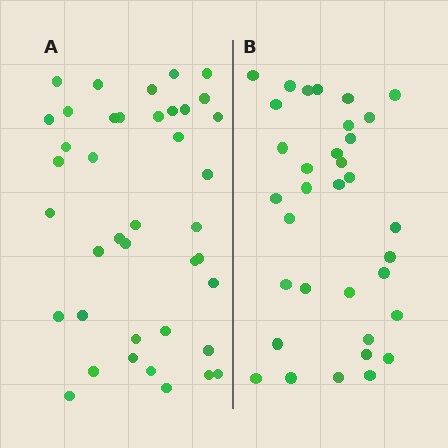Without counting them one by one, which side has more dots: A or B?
Region A (the left region) has more dots.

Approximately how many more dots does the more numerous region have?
Region A has about 6 more dots than region B.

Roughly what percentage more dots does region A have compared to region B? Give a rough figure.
About 20% more.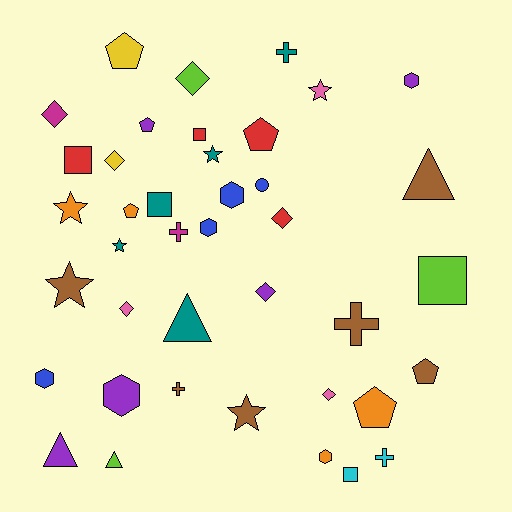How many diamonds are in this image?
There are 7 diamonds.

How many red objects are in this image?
There are 4 red objects.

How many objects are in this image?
There are 40 objects.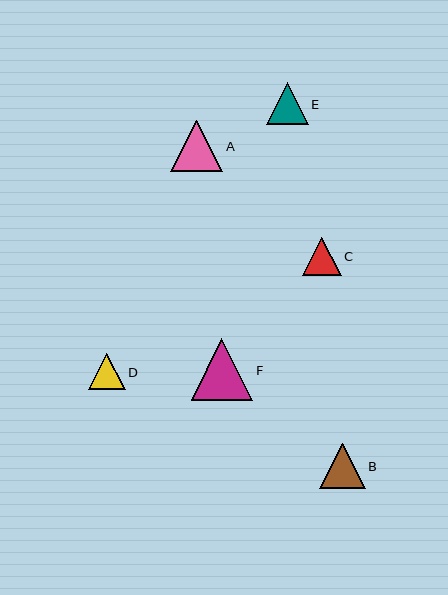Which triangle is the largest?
Triangle F is the largest with a size of approximately 62 pixels.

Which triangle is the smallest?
Triangle D is the smallest with a size of approximately 37 pixels.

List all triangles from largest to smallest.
From largest to smallest: F, A, B, E, C, D.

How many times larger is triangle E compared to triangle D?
Triangle E is approximately 1.1 times the size of triangle D.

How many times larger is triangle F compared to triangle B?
Triangle F is approximately 1.4 times the size of triangle B.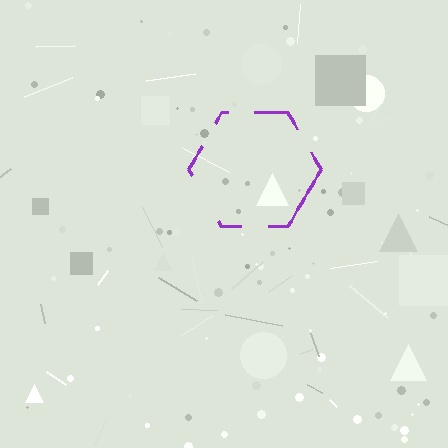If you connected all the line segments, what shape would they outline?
They would outline a hexagon.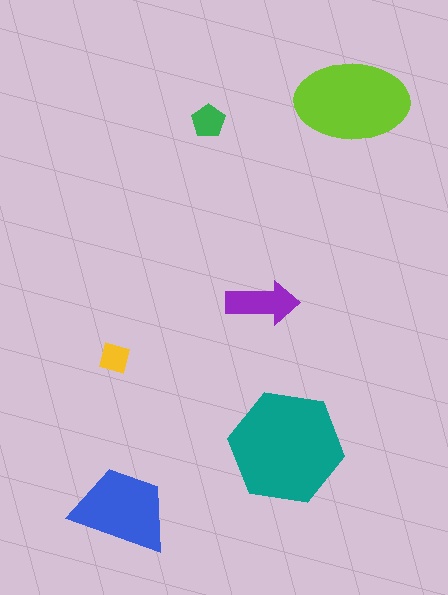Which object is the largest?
The teal hexagon.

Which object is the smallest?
The yellow diamond.